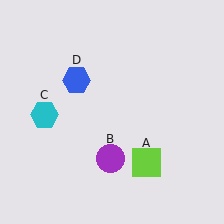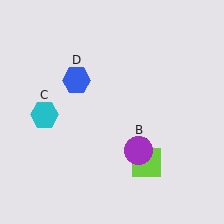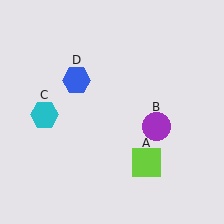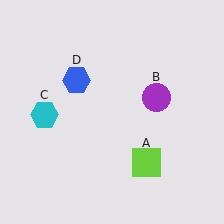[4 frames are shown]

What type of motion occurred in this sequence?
The purple circle (object B) rotated counterclockwise around the center of the scene.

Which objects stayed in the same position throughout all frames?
Lime square (object A) and cyan hexagon (object C) and blue hexagon (object D) remained stationary.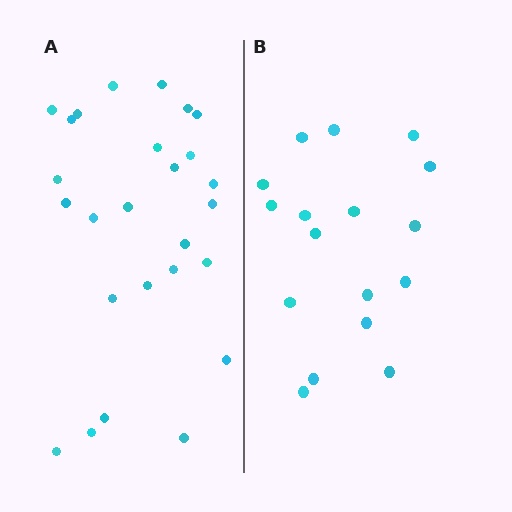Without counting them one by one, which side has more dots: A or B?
Region A (the left region) has more dots.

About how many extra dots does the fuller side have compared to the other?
Region A has roughly 8 or so more dots than region B.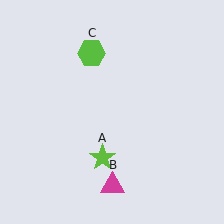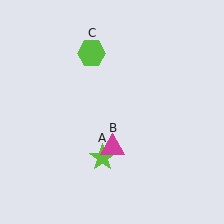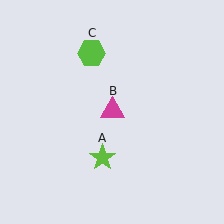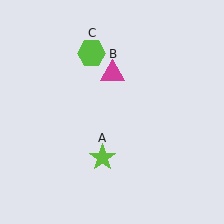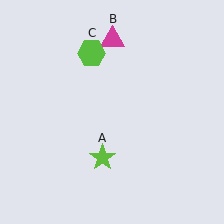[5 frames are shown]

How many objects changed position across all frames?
1 object changed position: magenta triangle (object B).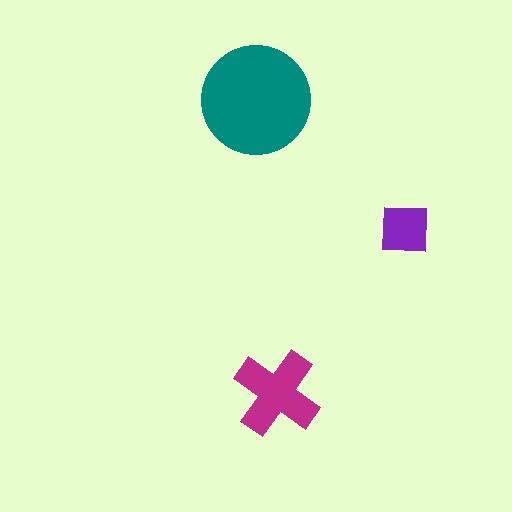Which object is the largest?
The teal circle.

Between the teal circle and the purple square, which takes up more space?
The teal circle.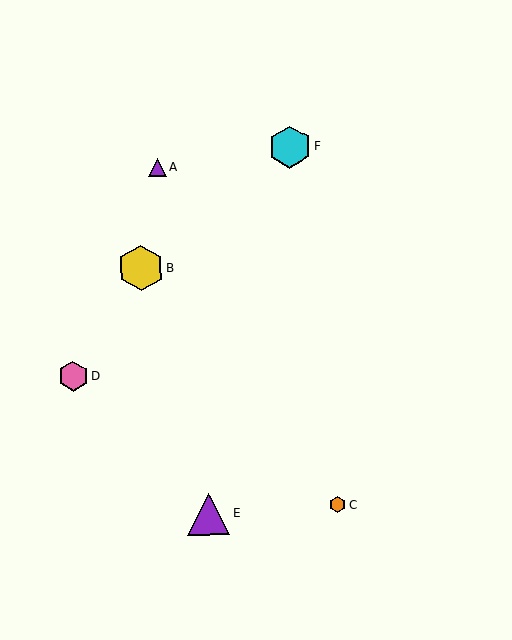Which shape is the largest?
The yellow hexagon (labeled B) is the largest.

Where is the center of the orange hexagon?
The center of the orange hexagon is at (337, 505).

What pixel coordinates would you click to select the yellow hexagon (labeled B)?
Click at (141, 268) to select the yellow hexagon B.